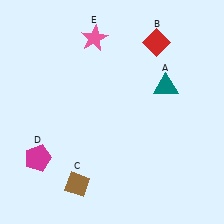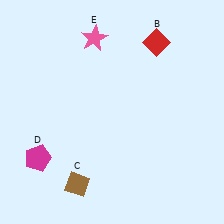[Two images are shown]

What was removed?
The teal triangle (A) was removed in Image 2.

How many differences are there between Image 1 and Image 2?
There is 1 difference between the two images.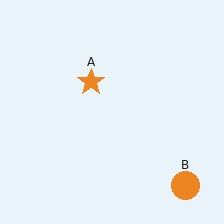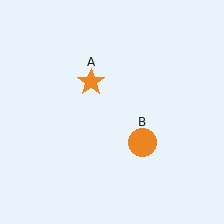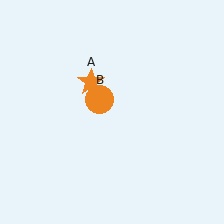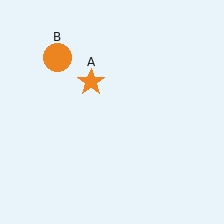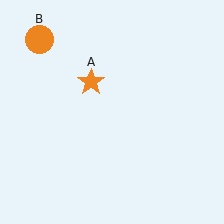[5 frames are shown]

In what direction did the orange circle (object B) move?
The orange circle (object B) moved up and to the left.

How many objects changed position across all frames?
1 object changed position: orange circle (object B).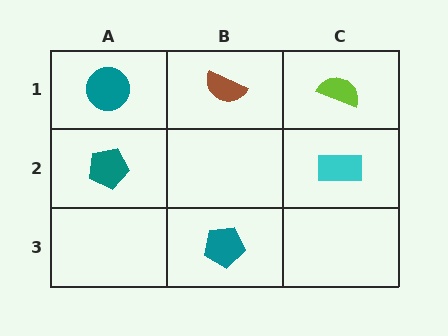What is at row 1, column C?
A lime semicircle.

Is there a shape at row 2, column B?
No, that cell is empty.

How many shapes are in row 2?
2 shapes.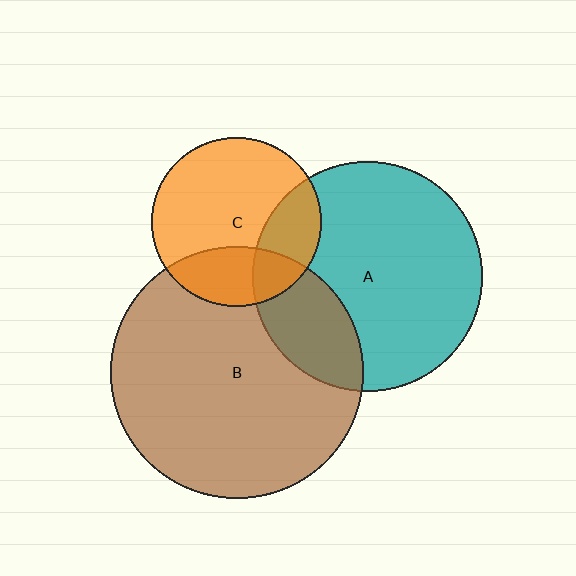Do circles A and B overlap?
Yes.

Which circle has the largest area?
Circle B (brown).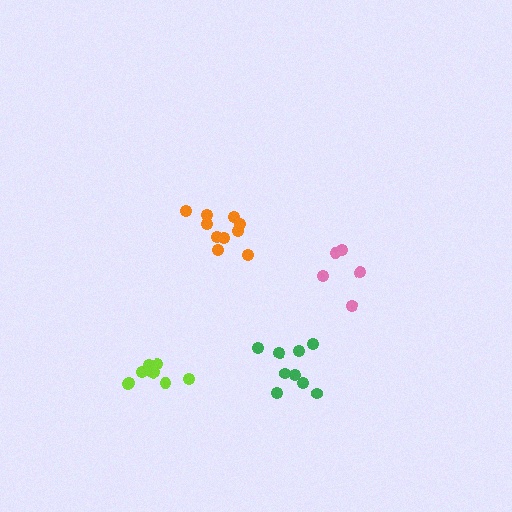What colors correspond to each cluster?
The clusters are colored: lime, pink, orange, green.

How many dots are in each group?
Group 1: 9 dots, Group 2: 5 dots, Group 3: 10 dots, Group 4: 9 dots (33 total).